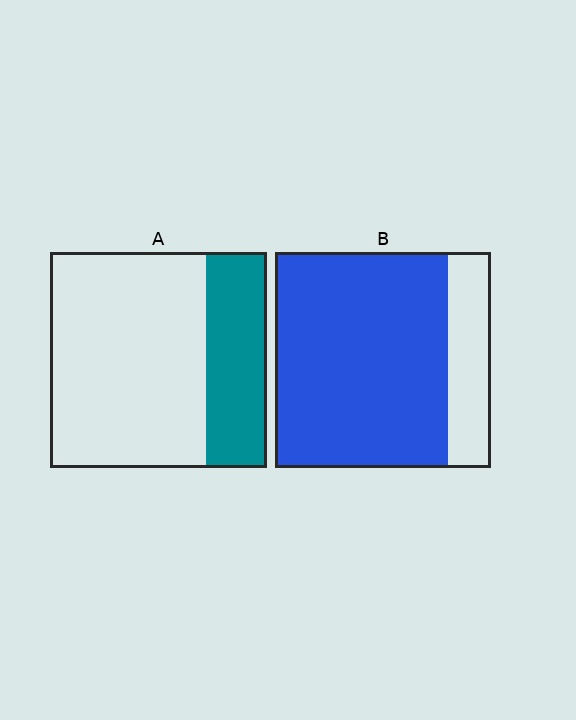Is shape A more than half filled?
No.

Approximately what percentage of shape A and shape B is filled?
A is approximately 30% and B is approximately 80%.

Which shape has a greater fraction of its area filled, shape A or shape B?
Shape B.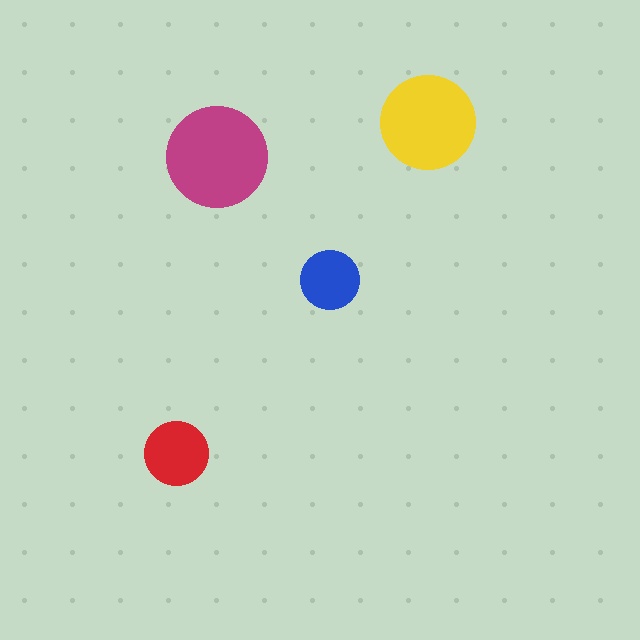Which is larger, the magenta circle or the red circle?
The magenta one.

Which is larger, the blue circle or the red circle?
The red one.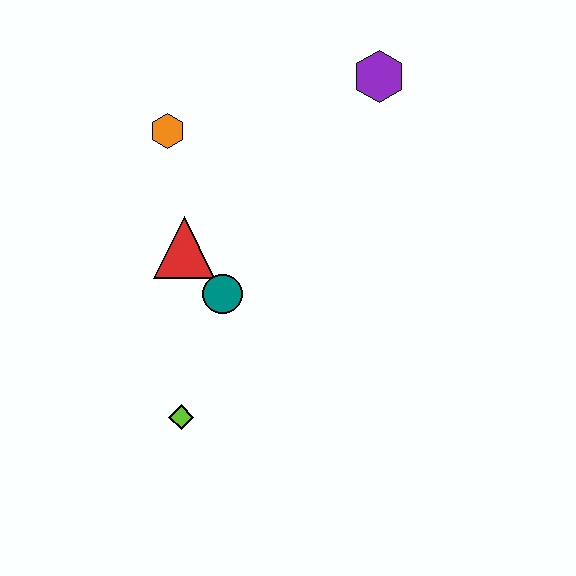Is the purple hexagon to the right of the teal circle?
Yes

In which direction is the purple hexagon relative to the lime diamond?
The purple hexagon is above the lime diamond.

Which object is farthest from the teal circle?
The purple hexagon is farthest from the teal circle.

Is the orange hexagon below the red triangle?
No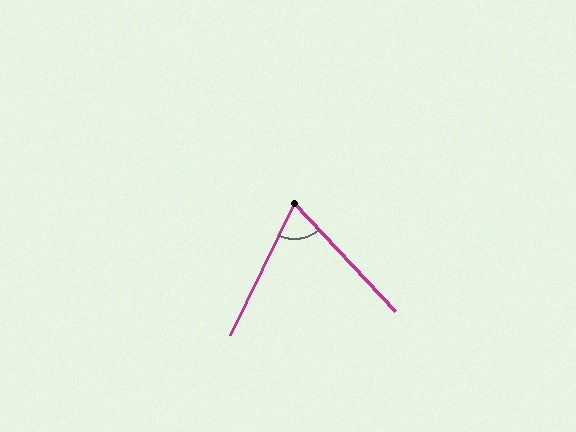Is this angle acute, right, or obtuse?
It is acute.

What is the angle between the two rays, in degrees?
Approximately 69 degrees.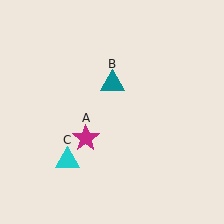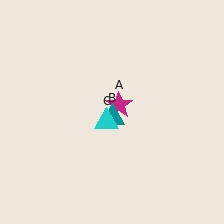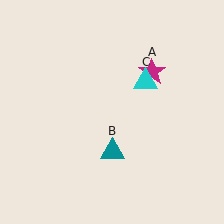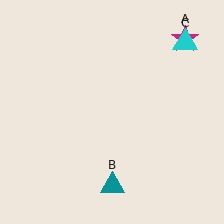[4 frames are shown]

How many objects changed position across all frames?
3 objects changed position: magenta star (object A), teal triangle (object B), cyan triangle (object C).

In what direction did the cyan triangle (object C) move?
The cyan triangle (object C) moved up and to the right.